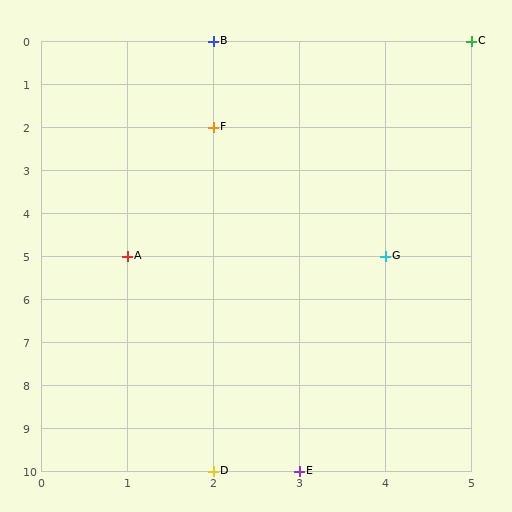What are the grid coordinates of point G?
Point G is at grid coordinates (4, 5).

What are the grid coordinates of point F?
Point F is at grid coordinates (2, 2).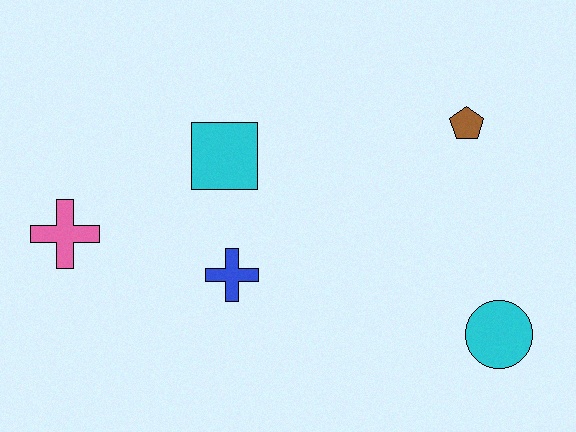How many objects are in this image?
There are 5 objects.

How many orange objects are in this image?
There are no orange objects.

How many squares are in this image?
There is 1 square.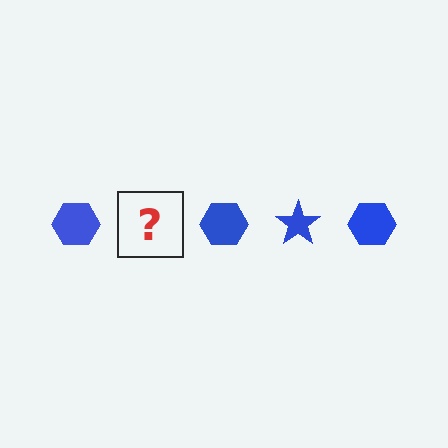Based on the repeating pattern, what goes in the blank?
The blank should be a blue star.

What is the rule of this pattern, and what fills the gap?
The rule is that the pattern cycles through hexagon, star shapes in blue. The gap should be filled with a blue star.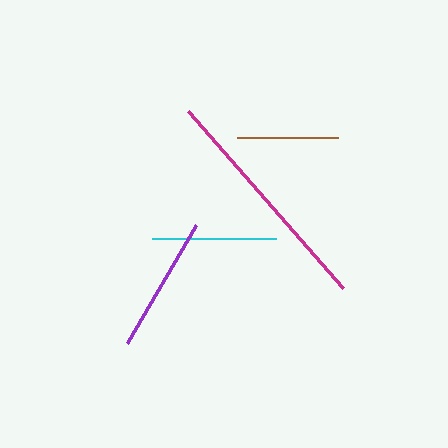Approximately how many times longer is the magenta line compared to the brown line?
The magenta line is approximately 2.3 times the length of the brown line.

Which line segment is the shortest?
The brown line is the shortest at approximately 101 pixels.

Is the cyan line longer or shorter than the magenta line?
The magenta line is longer than the cyan line.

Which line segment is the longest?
The magenta line is the longest at approximately 235 pixels.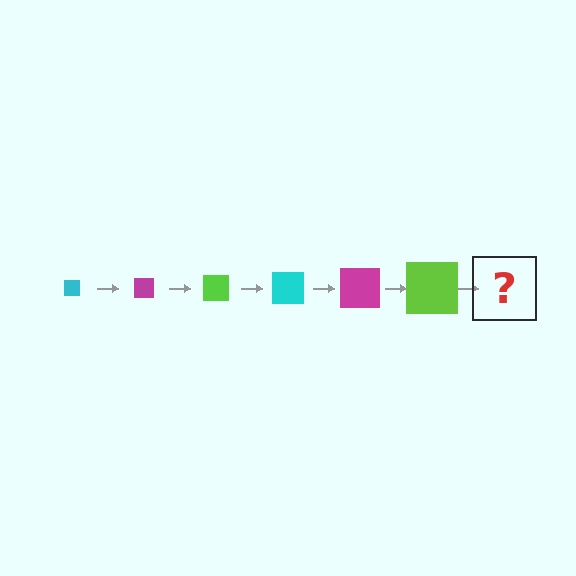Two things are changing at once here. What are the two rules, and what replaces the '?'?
The two rules are that the square grows larger each step and the color cycles through cyan, magenta, and lime. The '?' should be a cyan square, larger than the previous one.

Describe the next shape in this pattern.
It should be a cyan square, larger than the previous one.